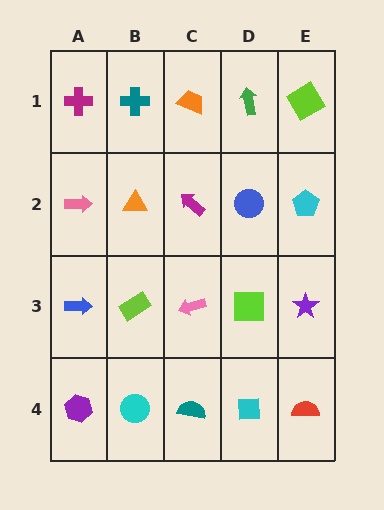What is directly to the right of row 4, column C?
A cyan square.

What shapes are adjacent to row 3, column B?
An orange triangle (row 2, column B), a cyan circle (row 4, column B), a blue arrow (row 3, column A), a pink arrow (row 3, column C).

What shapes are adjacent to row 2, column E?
A lime diamond (row 1, column E), a purple star (row 3, column E), a blue circle (row 2, column D).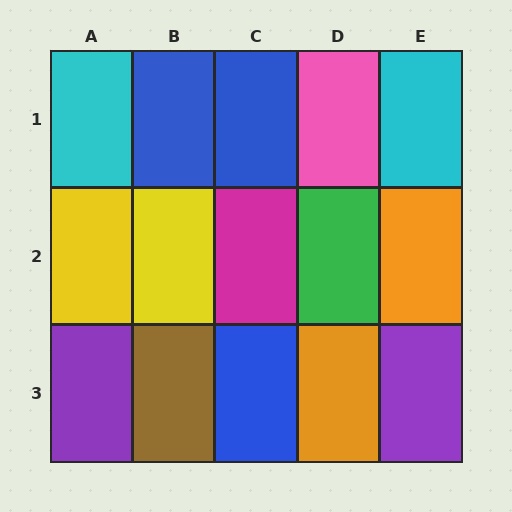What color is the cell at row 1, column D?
Pink.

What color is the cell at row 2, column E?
Orange.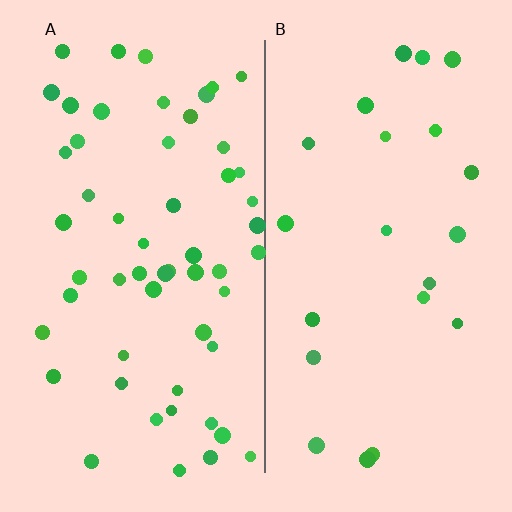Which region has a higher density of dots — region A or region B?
A (the left).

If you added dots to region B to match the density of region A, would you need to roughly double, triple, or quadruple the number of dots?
Approximately triple.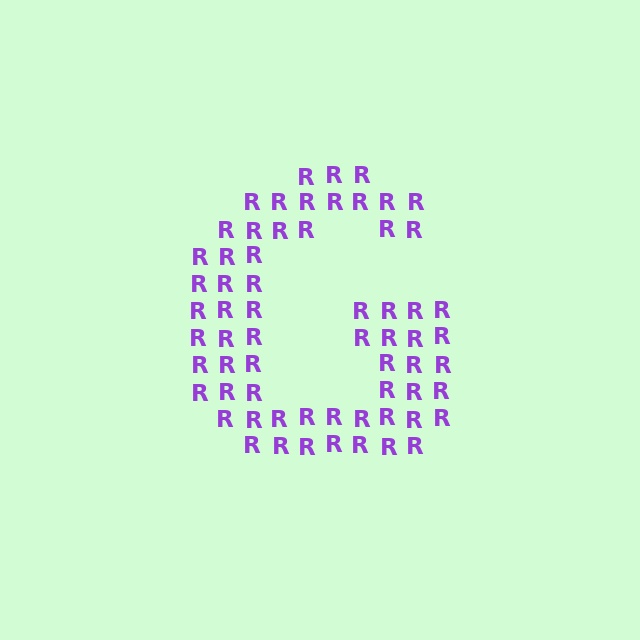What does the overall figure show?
The overall figure shows the letter G.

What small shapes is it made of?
It is made of small letter R's.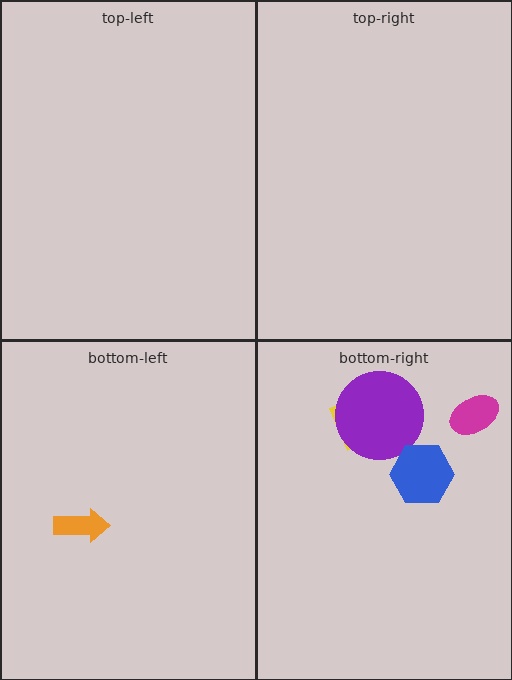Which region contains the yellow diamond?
The bottom-right region.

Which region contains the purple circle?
The bottom-right region.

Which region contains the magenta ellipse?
The bottom-right region.